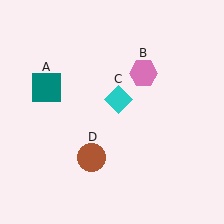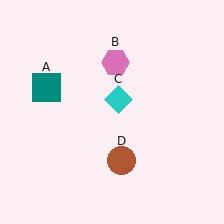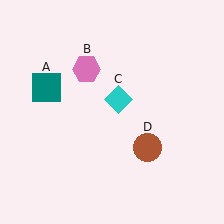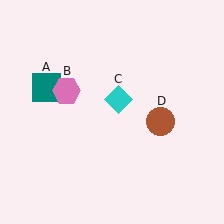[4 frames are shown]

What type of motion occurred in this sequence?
The pink hexagon (object B), brown circle (object D) rotated counterclockwise around the center of the scene.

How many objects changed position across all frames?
2 objects changed position: pink hexagon (object B), brown circle (object D).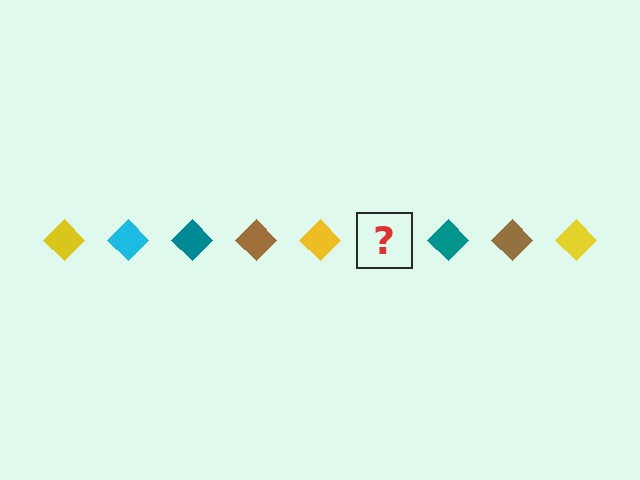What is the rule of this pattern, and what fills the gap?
The rule is that the pattern cycles through yellow, cyan, teal, brown diamonds. The gap should be filled with a cyan diamond.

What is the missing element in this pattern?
The missing element is a cyan diamond.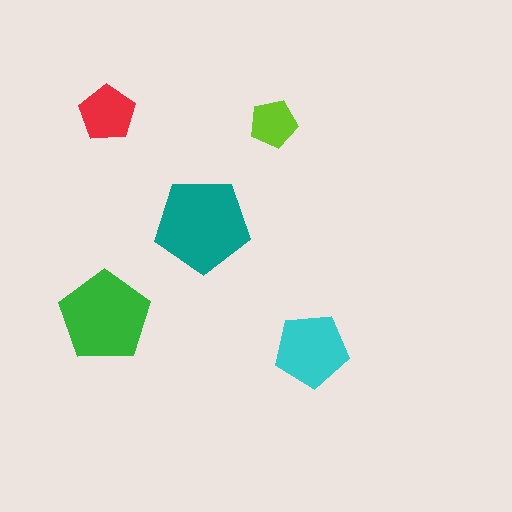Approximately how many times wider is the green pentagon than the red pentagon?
About 1.5 times wider.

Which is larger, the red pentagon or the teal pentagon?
The teal one.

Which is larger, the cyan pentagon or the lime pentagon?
The cyan one.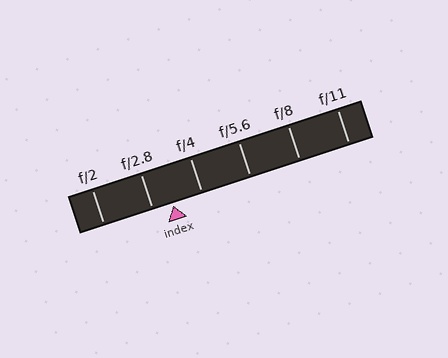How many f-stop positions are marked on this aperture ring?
There are 6 f-stop positions marked.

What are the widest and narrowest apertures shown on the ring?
The widest aperture shown is f/2 and the narrowest is f/11.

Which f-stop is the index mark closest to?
The index mark is closest to f/2.8.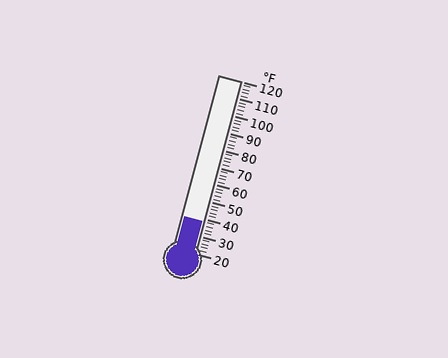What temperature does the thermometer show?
The thermometer shows approximately 38°F.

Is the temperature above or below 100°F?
The temperature is below 100°F.